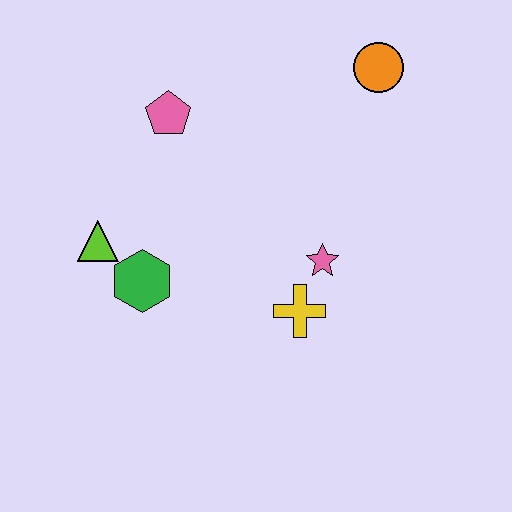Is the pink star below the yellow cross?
No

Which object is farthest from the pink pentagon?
The yellow cross is farthest from the pink pentagon.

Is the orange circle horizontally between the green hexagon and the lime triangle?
No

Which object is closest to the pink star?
The yellow cross is closest to the pink star.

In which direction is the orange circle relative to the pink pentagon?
The orange circle is to the right of the pink pentagon.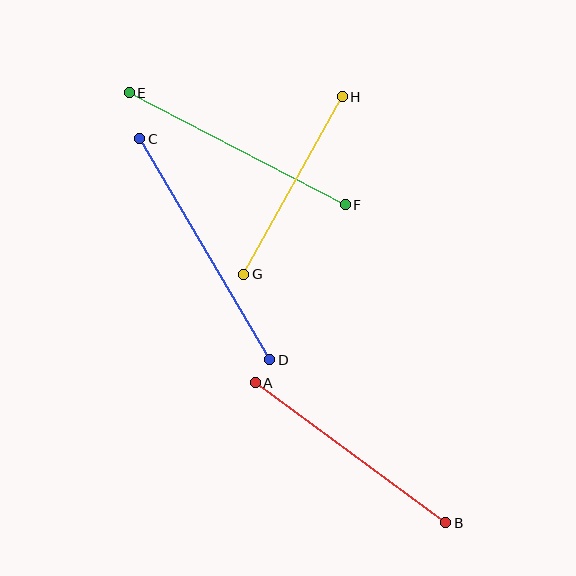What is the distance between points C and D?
The distance is approximately 257 pixels.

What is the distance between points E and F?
The distance is approximately 243 pixels.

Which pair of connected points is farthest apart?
Points C and D are farthest apart.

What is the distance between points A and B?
The distance is approximately 236 pixels.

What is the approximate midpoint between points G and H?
The midpoint is at approximately (293, 185) pixels.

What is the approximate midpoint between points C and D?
The midpoint is at approximately (205, 249) pixels.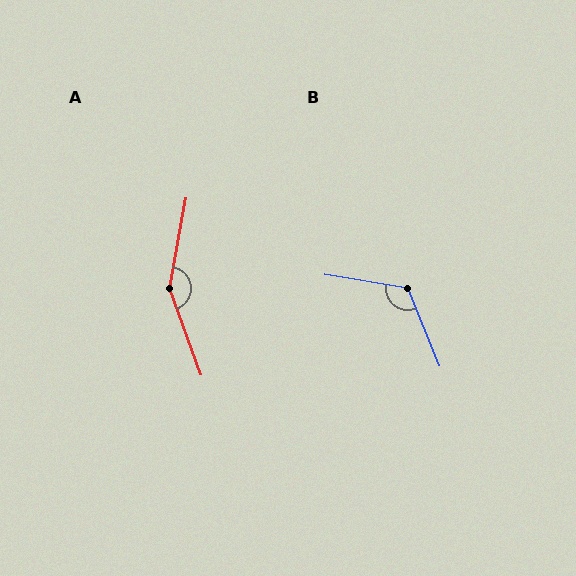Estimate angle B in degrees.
Approximately 121 degrees.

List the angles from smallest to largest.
B (121°), A (150°).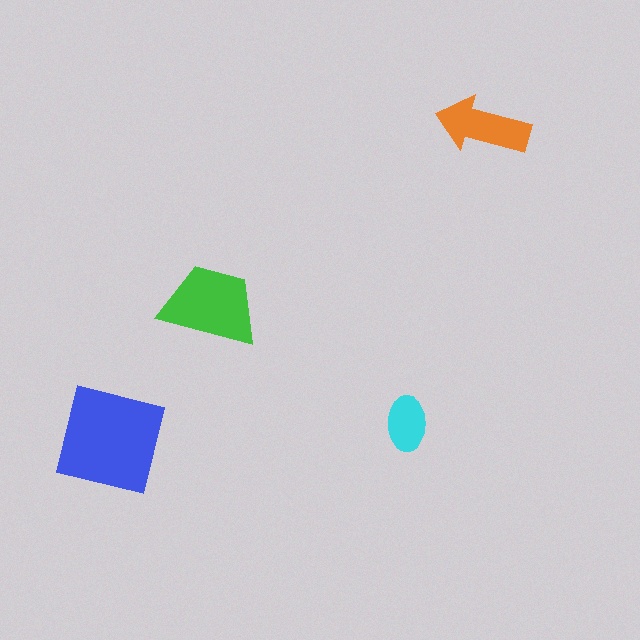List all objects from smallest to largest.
The cyan ellipse, the orange arrow, the green trapezoid, the blue square.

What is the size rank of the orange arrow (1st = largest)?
3rd.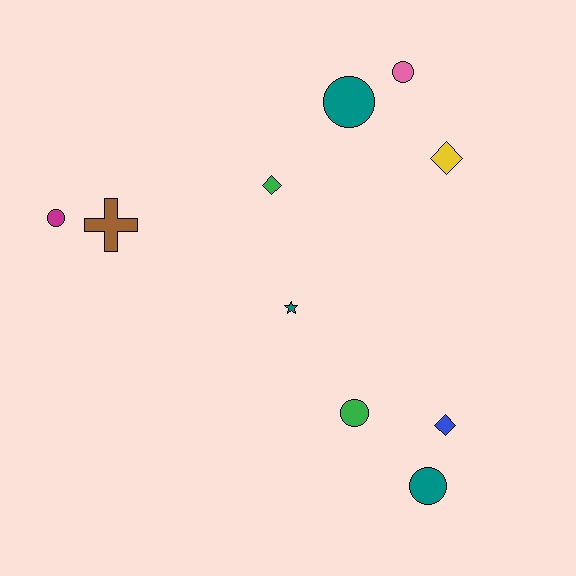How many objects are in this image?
There are 10 objects.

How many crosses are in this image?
There is 1 cross.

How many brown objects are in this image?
There is 1 brown object.